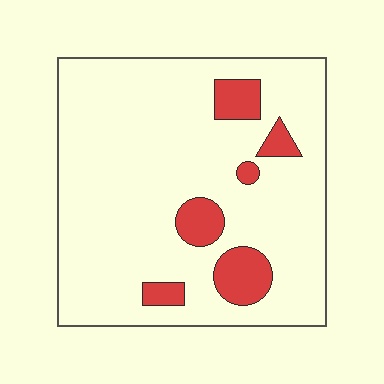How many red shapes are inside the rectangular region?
6.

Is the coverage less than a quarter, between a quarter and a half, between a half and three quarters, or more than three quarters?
Less than a quarter.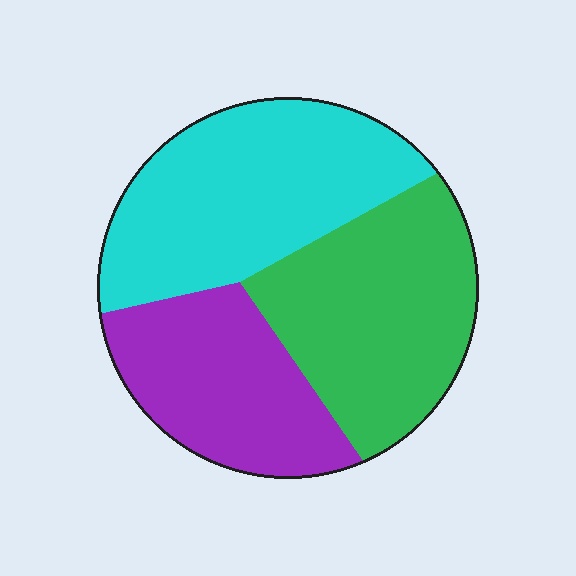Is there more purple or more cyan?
Cyan.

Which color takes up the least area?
Purple, at roughly 25%.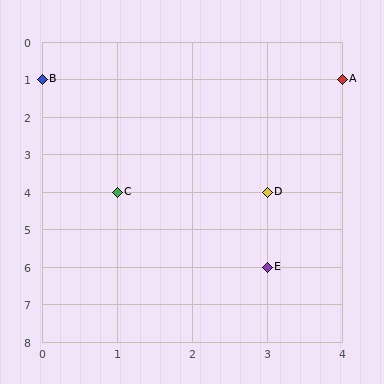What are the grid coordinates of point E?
Point E is at grid coordinates (3, 6).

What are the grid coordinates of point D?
Point D is at grid coordinates (3, 4).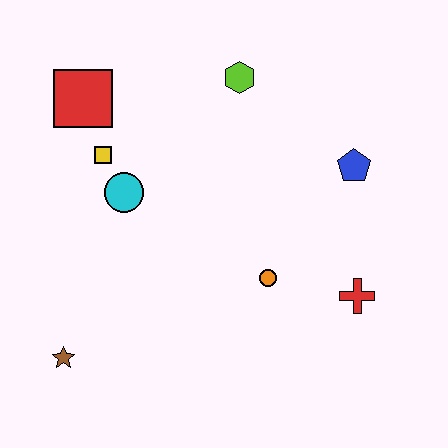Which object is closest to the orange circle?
The red cross is closest to the orange circle.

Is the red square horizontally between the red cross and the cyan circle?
No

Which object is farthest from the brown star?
The blue pentagon is farthest from the brown star.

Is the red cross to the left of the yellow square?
No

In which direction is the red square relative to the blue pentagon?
The red square is to the left of the blue pentagon.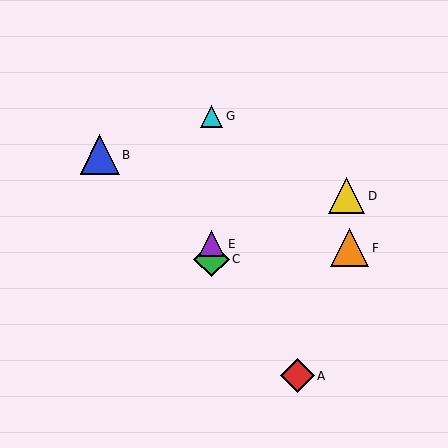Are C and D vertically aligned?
No, C is at x≈212 and D is at x≈347.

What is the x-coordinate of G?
Object G is at x≈212.